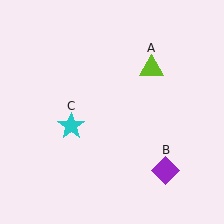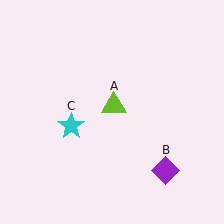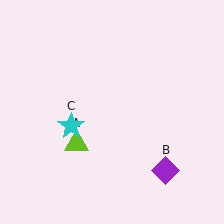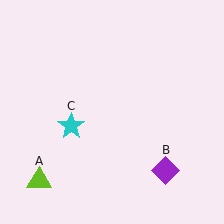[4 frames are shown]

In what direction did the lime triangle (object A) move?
The lime triangle (object A) moved down and to the left.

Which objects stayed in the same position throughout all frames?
Purple diamond (object B) and cyan star (object C) remained stationary.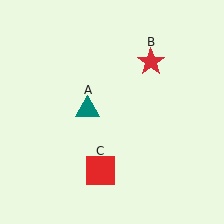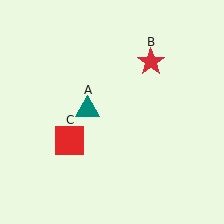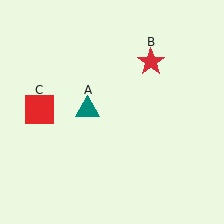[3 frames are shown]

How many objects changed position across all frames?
1 object changed position: red square (object C).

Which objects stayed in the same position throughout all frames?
Teal triangle (object A) and red star (object B) remained stationary.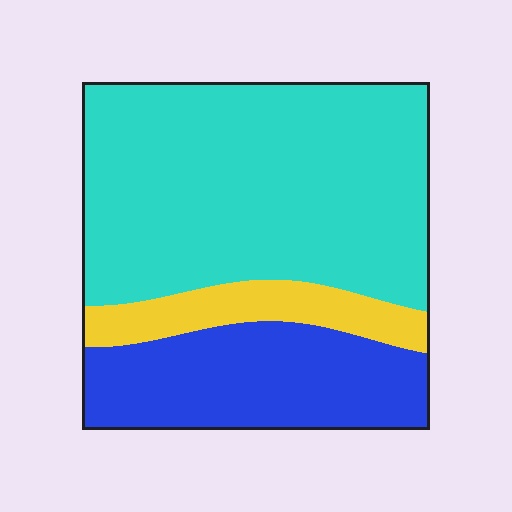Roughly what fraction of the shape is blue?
Blue takes up about one quarter (1/4) of the shape.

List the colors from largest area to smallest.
From largest to smallest: cyan, blue, yellow.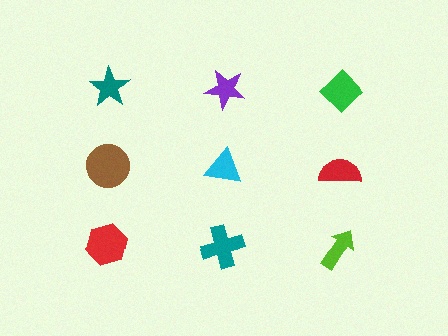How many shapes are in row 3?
3 shapes.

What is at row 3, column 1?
A red hexagon.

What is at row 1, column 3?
A green diamond.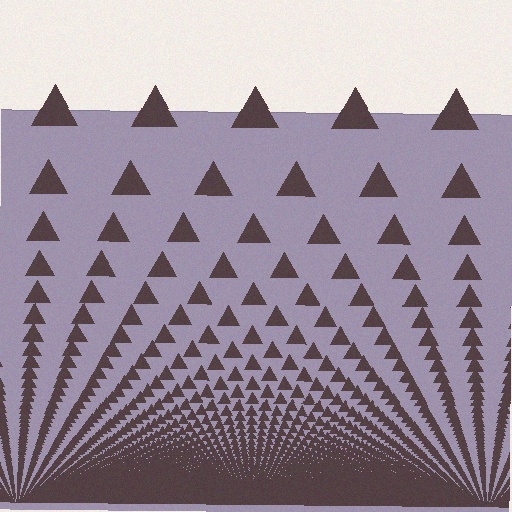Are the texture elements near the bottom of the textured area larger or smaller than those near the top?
Smaller. The gradient is inverted — elements near the bottom are smaller and denser.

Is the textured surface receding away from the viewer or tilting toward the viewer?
The surface appears to tilt toward the viewer. Texture elements get larger and sparser toward the top.